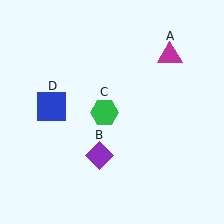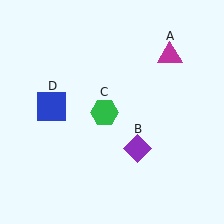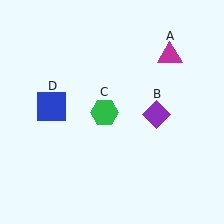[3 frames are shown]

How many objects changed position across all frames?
1 object changed position: purple diamond (object B).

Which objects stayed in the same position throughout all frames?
Magenta triangle (object A) and green hexagon (object C) and blue square (object D) remained stationary.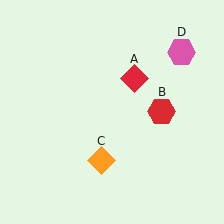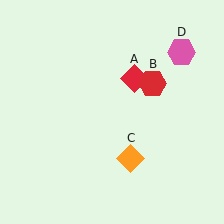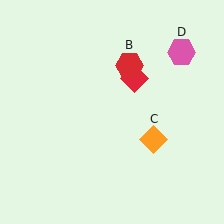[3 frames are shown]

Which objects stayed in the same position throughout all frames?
Red diamond (object A) and pink hexagon (object D) remained stationary.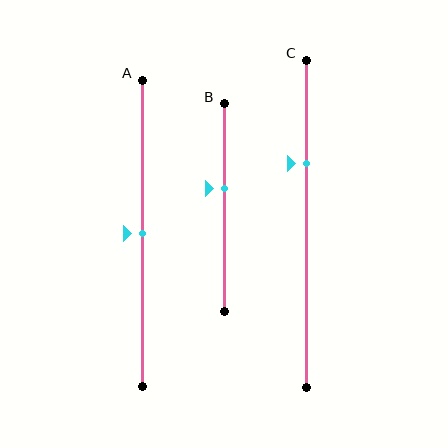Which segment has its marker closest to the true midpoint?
Segment A has its marker closest to the true midpoint.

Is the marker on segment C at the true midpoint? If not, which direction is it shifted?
No, the marker on segment C is shifted upward by about 18% of the segment length.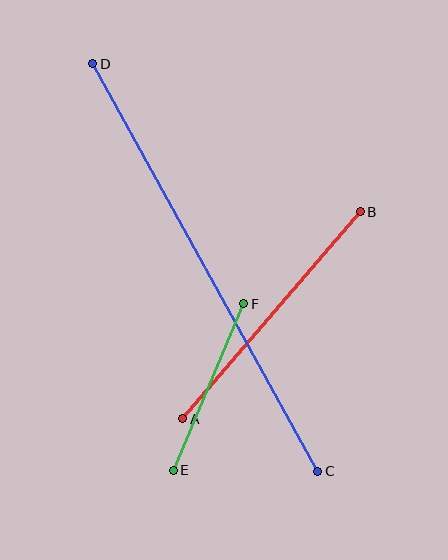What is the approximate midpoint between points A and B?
The midpoint is at approximately (271, 315) pixels.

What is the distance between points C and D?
The distance is approximately 465 pixels.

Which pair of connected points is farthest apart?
Points C and D are farthest apart.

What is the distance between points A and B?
The distance is approximately 272 pixels.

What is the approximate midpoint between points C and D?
The midpoint is at approximately (205, 268) pixels.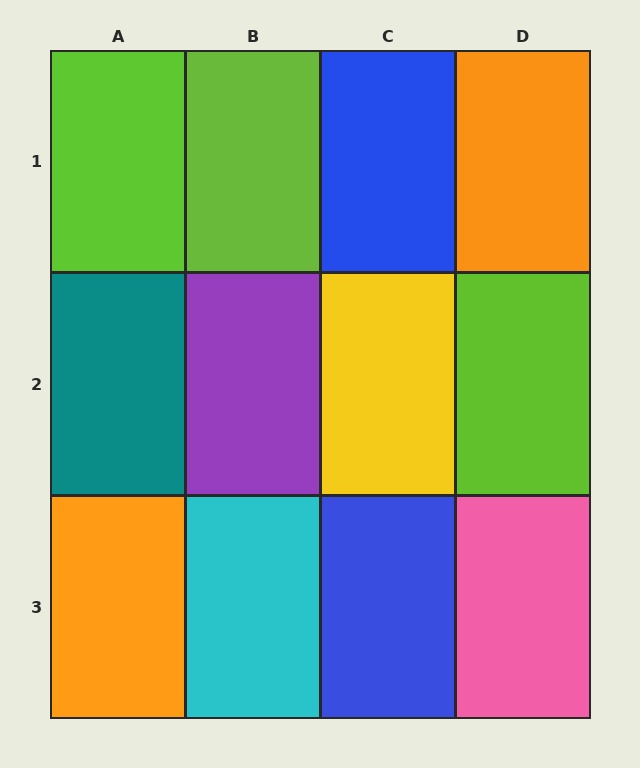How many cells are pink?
1 cell is pink.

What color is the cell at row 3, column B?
Cyan.